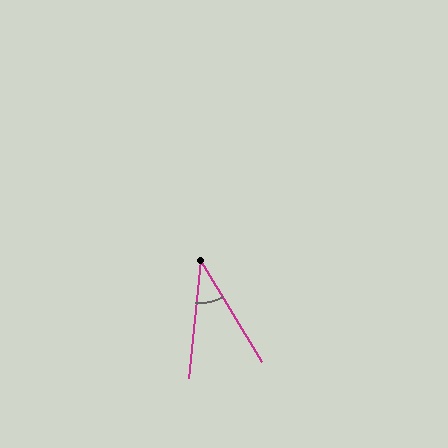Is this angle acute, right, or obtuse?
It is acute.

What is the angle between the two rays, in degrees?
Approximately 37 degrees.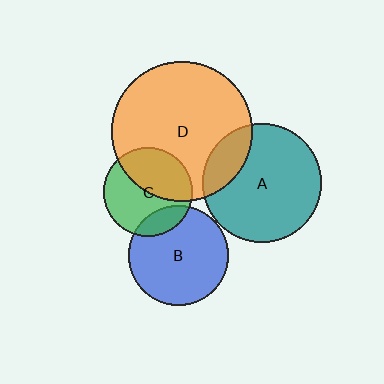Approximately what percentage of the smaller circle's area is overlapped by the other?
Approximately 45%.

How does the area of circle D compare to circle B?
Approximately 2.0 times.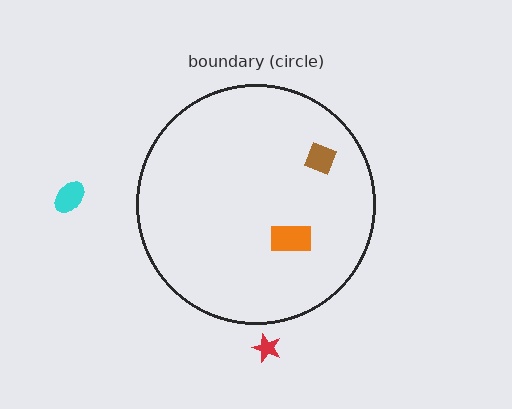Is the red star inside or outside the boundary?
Outside.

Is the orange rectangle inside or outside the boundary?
Inside.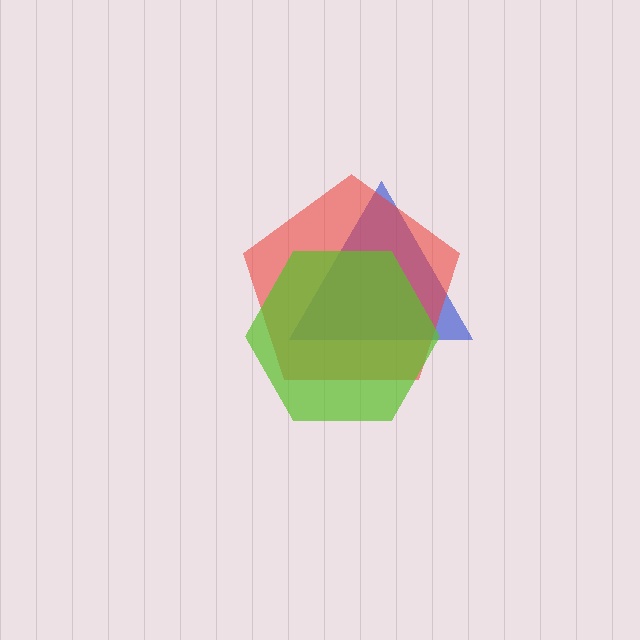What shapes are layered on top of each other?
The layered shapes are: a blue triangle, a red pentagon, a lime hexagon.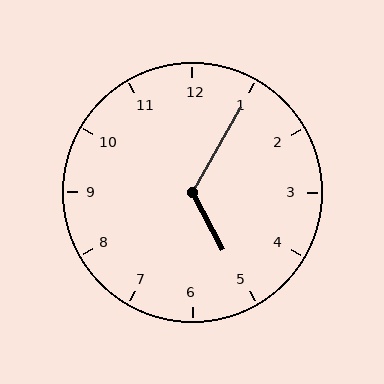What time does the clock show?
5:05.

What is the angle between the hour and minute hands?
Approximately 122 degrees.